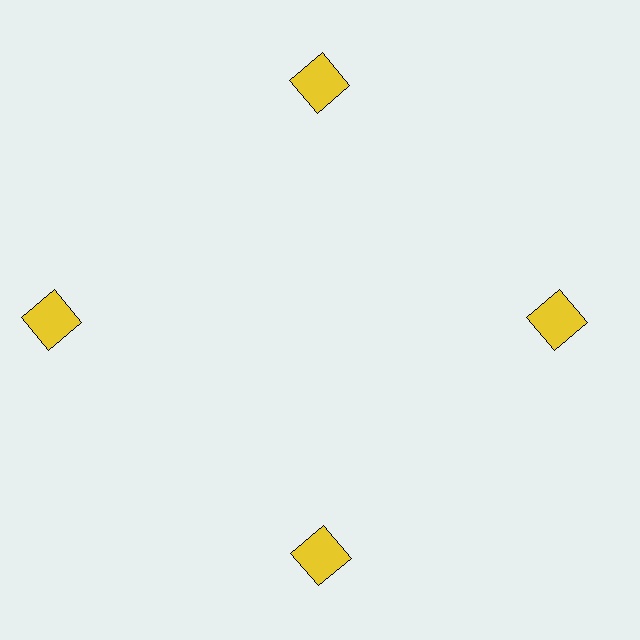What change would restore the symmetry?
The symmetry would be restored by moving it inward, back onto the ring so that all 4 squares sit at equal angles and equal distance from the center.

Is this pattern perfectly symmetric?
No. The 4 yellow squares are arranged in a ring, but one element near the 9 o'clock position is pushed outward from the center, breaking the 4-fold rotational symmetry.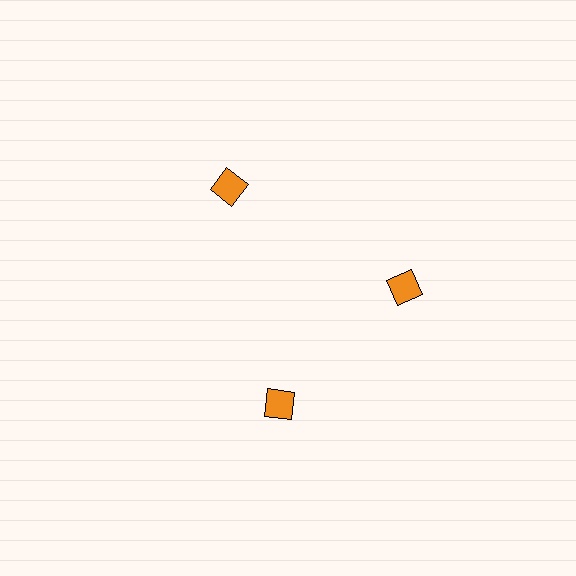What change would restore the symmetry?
The symmetry would be restored by rotating it back into even spacing with its neighbors so that all 3 squares sit at equal angles and equal distance from the center.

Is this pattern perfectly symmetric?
No. The 3 orange squares are arranged in a ring, but one element near the 7 o'clock position is rotated out of alignment along the ring, breaking the 3-fold rotational symmetry.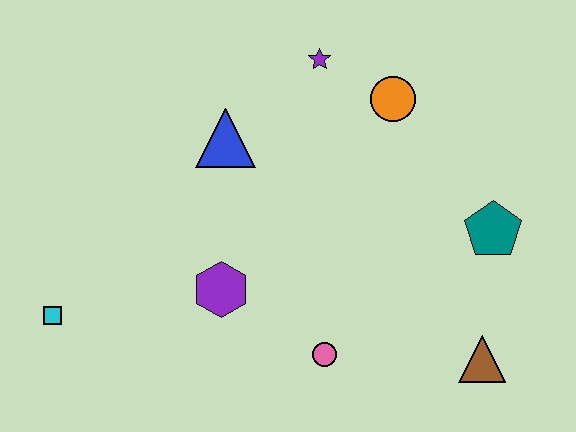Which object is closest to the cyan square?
The purple hexagon is closest to the cyan square.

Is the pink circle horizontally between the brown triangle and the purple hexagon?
Yes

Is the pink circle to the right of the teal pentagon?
No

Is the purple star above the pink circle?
Yes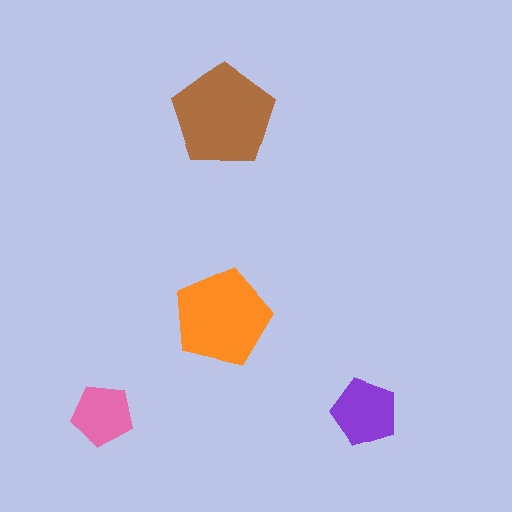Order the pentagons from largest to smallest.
the brown one, the orange one, the purple one, the pink one.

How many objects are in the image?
There are 4 objects in the image.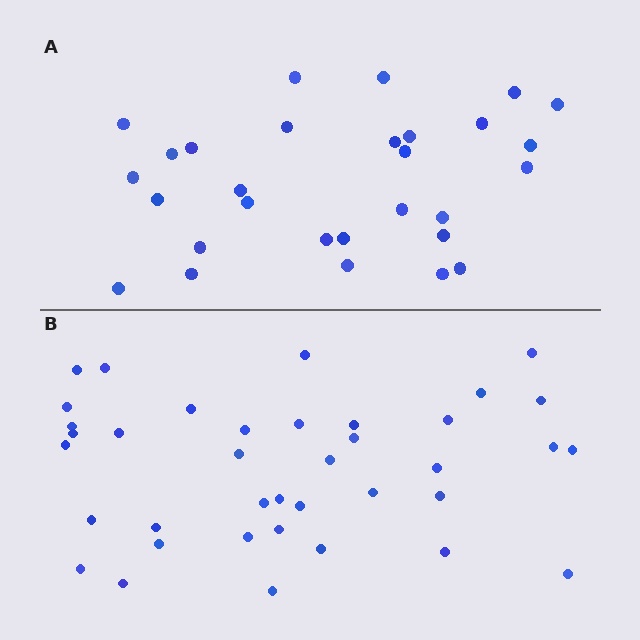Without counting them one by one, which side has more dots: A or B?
Region B (the bottom region) has more dots.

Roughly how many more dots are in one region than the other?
Region B has roughly 8 or so more dots than region A.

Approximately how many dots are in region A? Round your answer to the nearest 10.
About 30 dots. (The exact count is 29, which rounds to 30.)